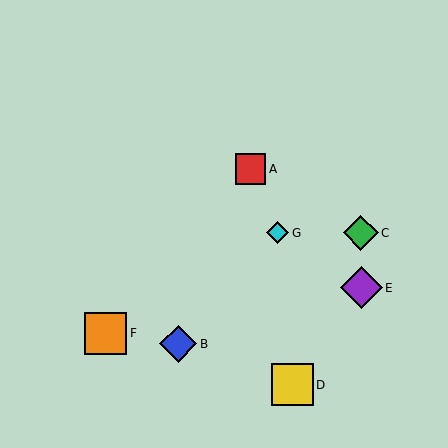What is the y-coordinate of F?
Object F is at y≈333.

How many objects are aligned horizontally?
2 objects (C, G) are aligned horizontally.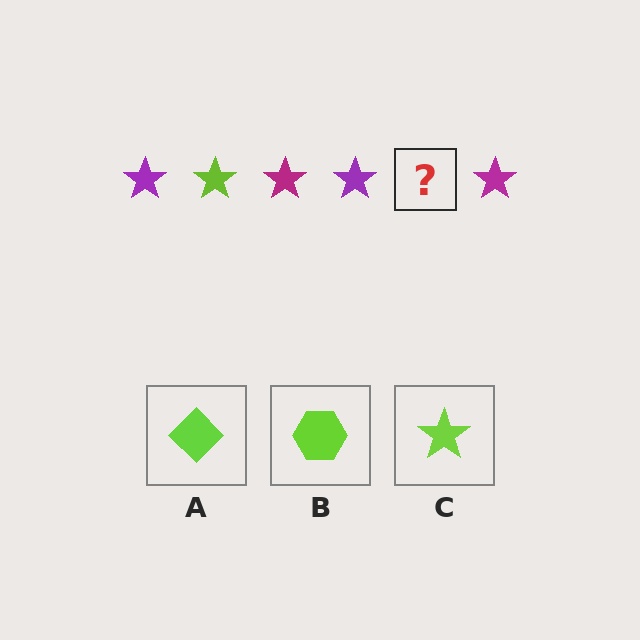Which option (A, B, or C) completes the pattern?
C.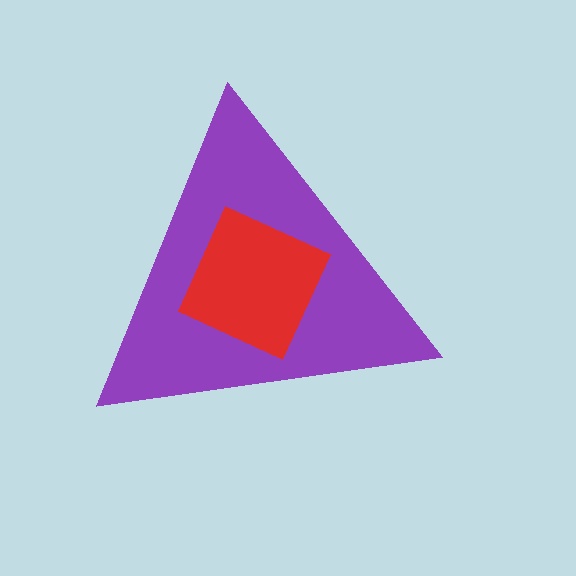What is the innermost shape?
The red square.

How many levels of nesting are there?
2.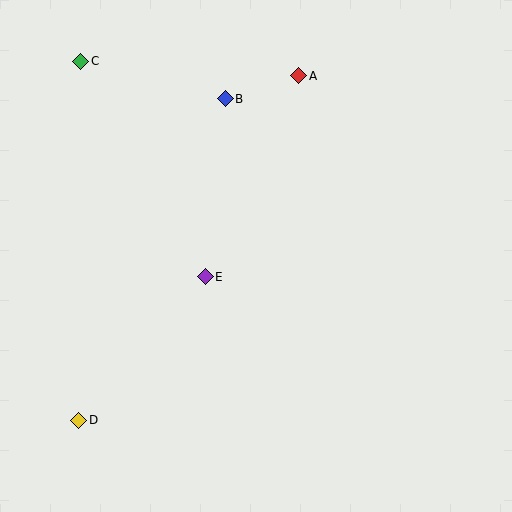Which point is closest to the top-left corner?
Point C is closest to the top-left corner.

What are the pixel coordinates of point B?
Point B is at (225, 99).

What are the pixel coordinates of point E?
Point E is at (205, 277).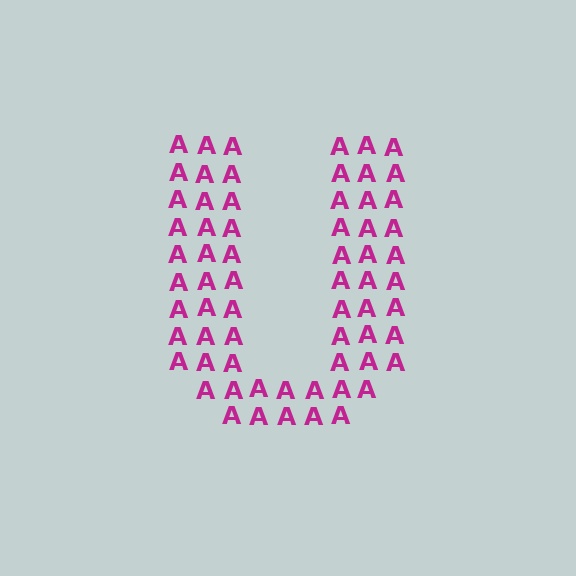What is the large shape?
The large shape is the letter U.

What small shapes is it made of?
It is made of small letter A's.